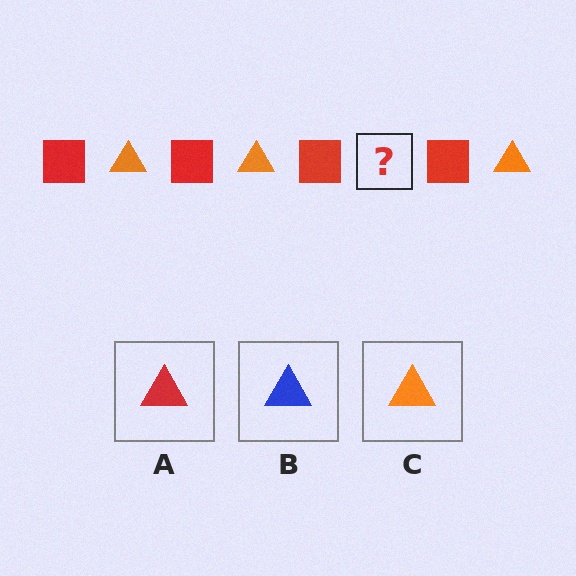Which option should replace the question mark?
Option C.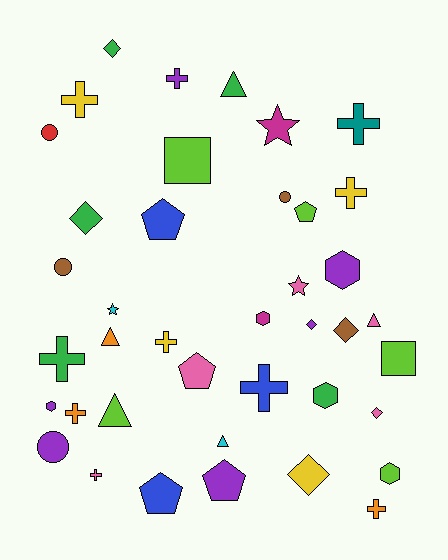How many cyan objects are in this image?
There are 2 cyan objects.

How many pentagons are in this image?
There are 5 pentagons.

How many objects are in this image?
There are 40 objects.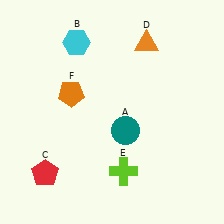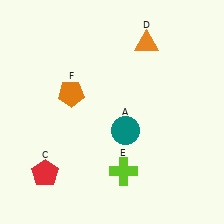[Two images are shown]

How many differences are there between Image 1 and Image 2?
There is 1 difference between the two images.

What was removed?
The cyan hexagon (B) was removed in Image 2.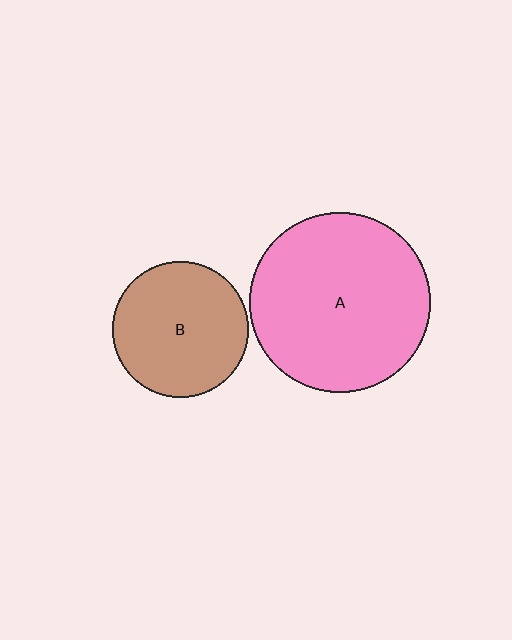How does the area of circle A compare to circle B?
Approximately 1.8 times.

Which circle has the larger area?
Circle A (pink).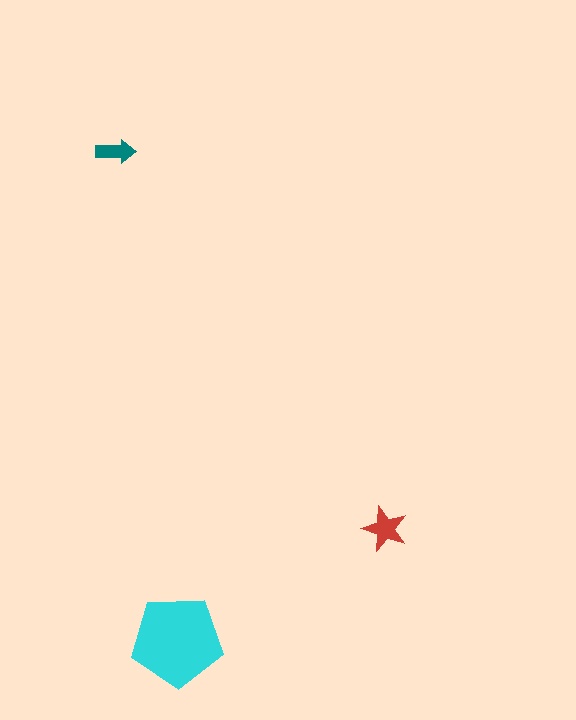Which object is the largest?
The cyan pentagon.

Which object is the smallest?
The teal arrow.